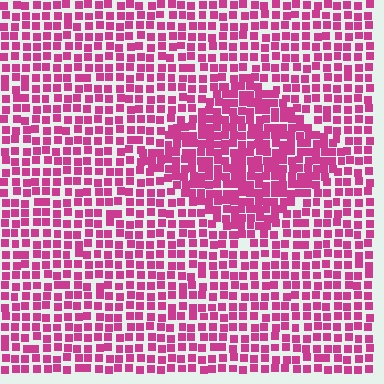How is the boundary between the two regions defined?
The boundary is defined by a change in element density (approximately 1.6x ratio). All elements are the same color, size, and shape.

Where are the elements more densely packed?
The elements are more densely packed inside the diamond boundary.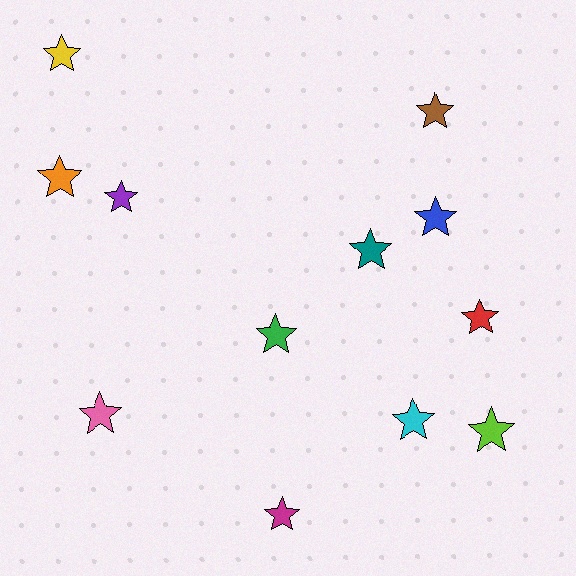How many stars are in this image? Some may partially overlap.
There are 12 stars.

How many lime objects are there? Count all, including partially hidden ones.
There is 1 lime object.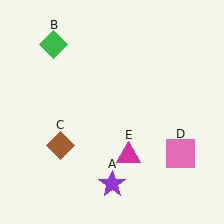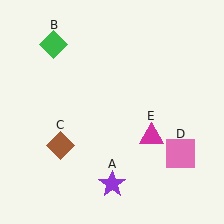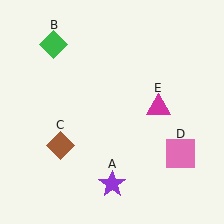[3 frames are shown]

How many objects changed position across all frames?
1 object changed position: magenta triangle (object E).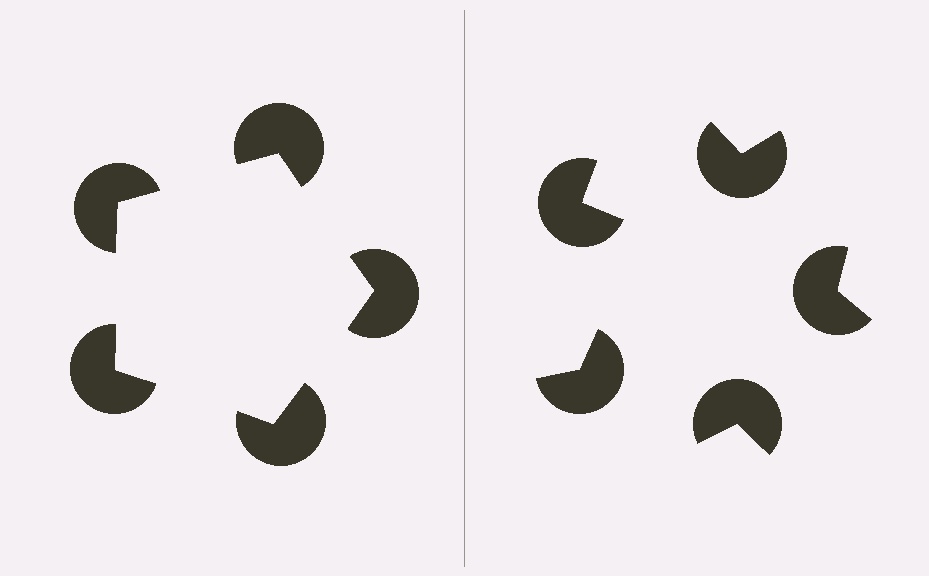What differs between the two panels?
The pac-man discs are positioned identically on both sides; only the wedge orientations differ. On the left they align to a pentagon; on the right they are misaligned.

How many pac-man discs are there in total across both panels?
10 — 5 on each side.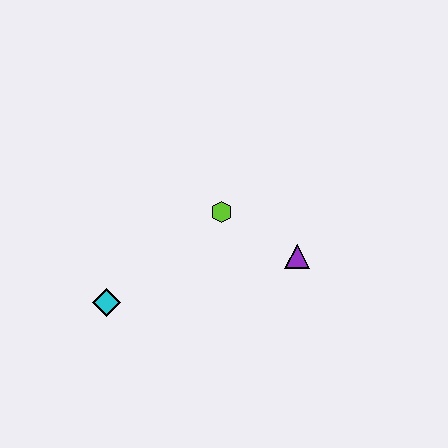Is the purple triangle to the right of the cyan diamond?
Yes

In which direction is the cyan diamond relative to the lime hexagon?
The cyan diamond is to the left of the lime hexagon.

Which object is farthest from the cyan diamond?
The purple triangle is farthest from the cyan diamond.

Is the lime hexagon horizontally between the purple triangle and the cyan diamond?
Yes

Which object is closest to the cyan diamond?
The lime hexagon is closest to the cyan diamond.